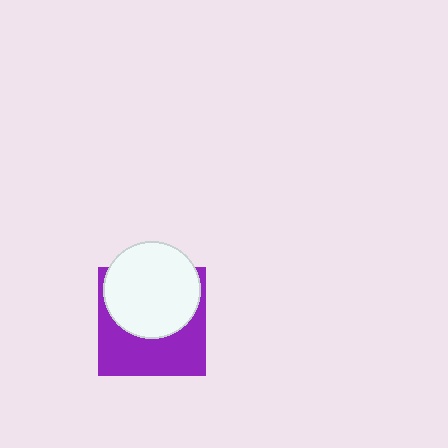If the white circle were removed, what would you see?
You would see the complete purple square.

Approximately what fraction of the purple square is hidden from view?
Roughly 50% of the purple square is hidden behind the white circle.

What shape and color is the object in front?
The object in front is a white circle.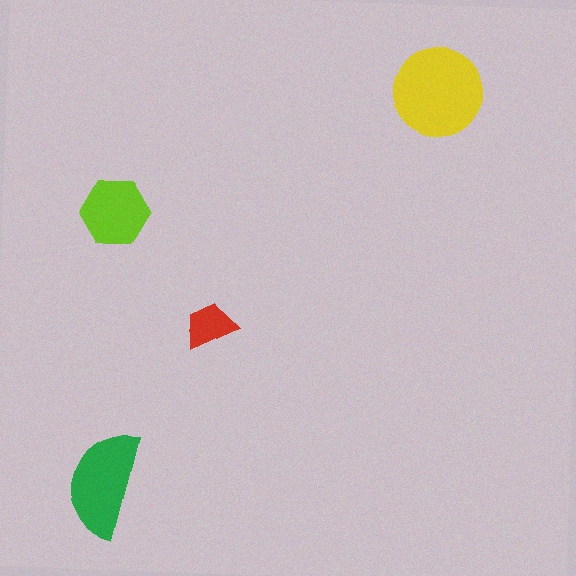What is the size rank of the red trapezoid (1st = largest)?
4th.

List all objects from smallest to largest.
The red trapezoid, the lime hexagon, the green semicircle, the yellow circle.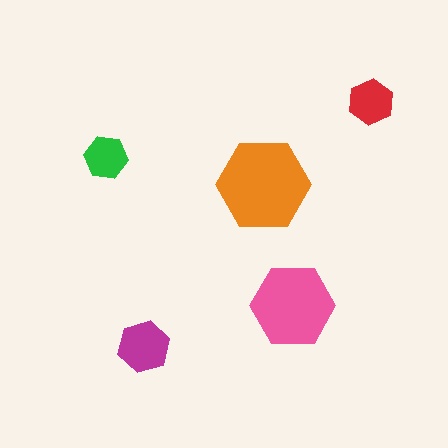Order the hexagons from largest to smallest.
the orange one, the pink one, the magenta one, the red one, the green one.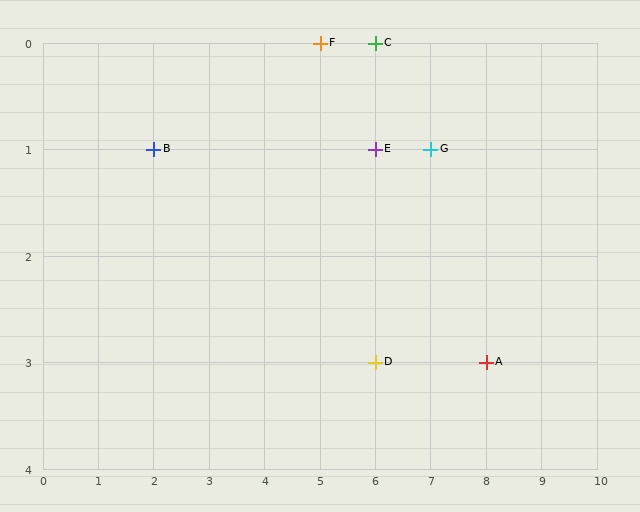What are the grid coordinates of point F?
Point F is at grid coordinates (5, 0).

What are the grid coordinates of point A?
Point A is at grid coordinates (8, 3).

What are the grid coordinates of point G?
Point G is at grid coordinates (7, 1).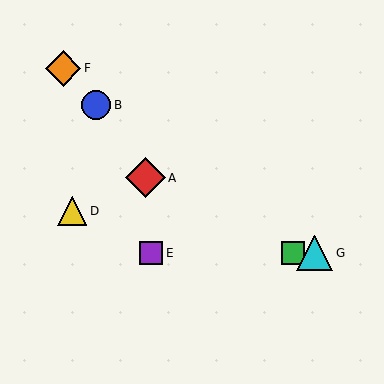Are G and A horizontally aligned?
No, G is at y≈253 and A is at y≈178.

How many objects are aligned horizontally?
3 objects (C, E, G) are aligned horizontally.